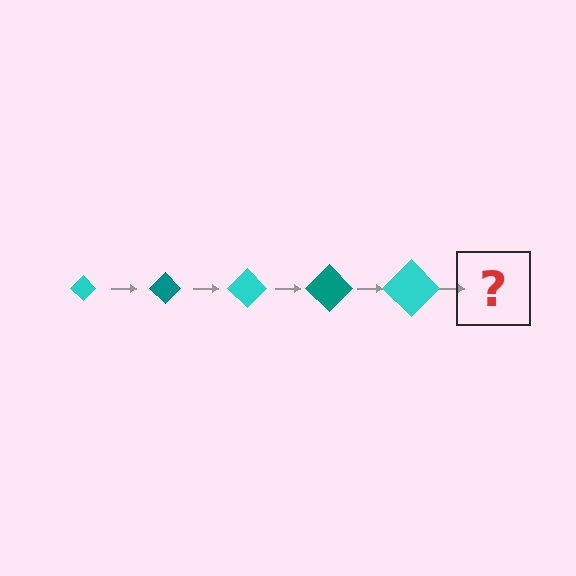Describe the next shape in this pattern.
It should be a teal diamond, larger than the previous one.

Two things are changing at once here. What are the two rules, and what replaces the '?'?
The two rules are that the diamond grows larger each step and the color cycles through cyan and teal. The '?' should be a teal diamond, larger than the previous one.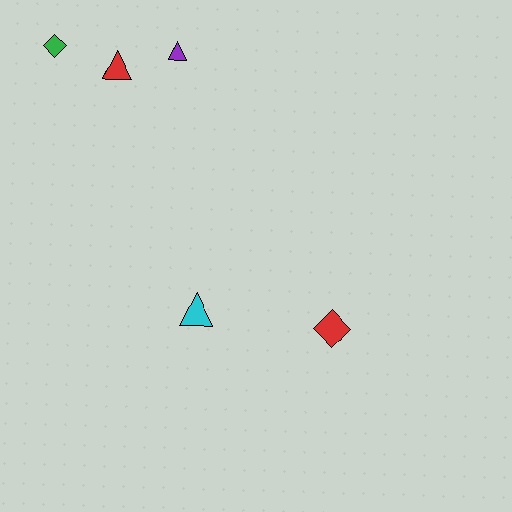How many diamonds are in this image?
There are 2 diamonds.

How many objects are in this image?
There are 5 objects.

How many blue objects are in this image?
There are no blue objects.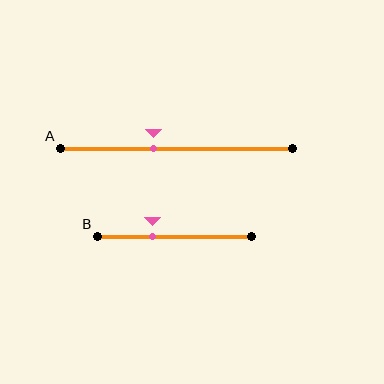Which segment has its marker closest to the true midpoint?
Segment A has its marker closest to the true midpoint.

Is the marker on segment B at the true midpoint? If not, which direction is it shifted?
No, the marker on segment B is shifted to the left by about 14% of the segment length.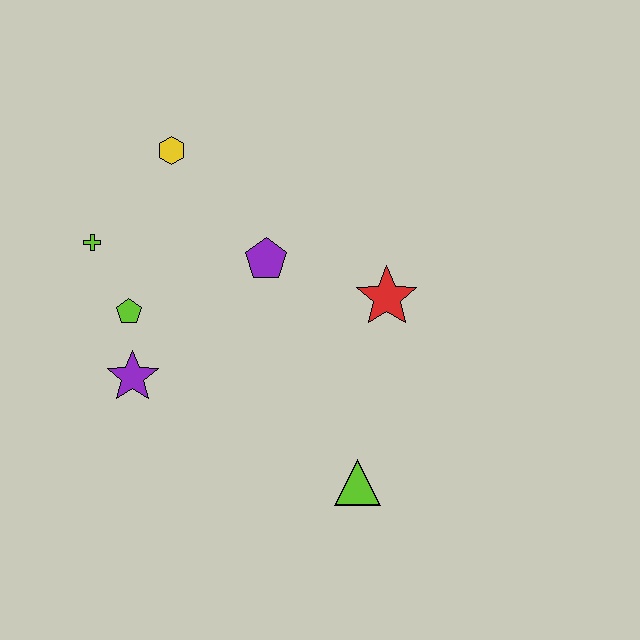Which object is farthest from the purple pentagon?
The lime triangle is farthest from the purple pentagon.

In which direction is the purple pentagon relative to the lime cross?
The purple pentagon is to the right of the lime cross.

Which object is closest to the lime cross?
The lime pentagon is closest to the lime cross.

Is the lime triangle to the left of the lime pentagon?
No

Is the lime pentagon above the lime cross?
No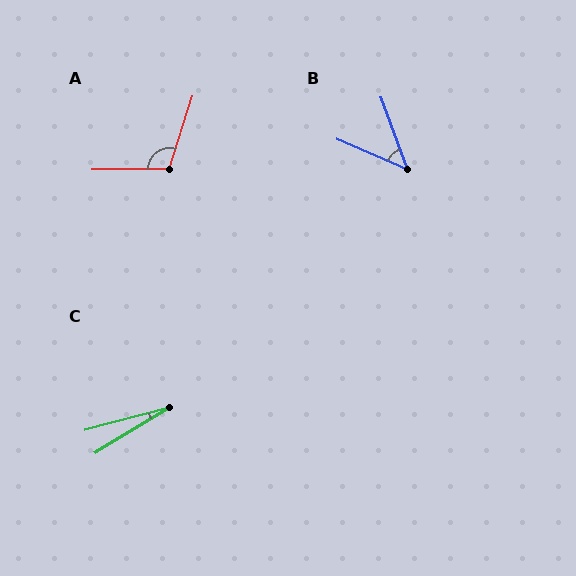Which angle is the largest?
A, at approximately 108 degrees.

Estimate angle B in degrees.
Approximately 47 degrees.